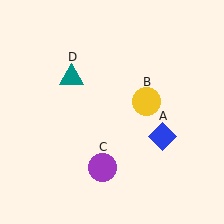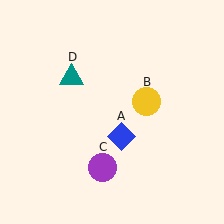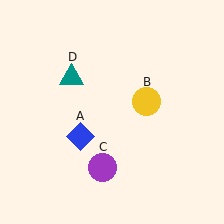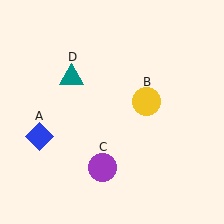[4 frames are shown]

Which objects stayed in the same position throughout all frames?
Yellow circle (object B) and purple circle (object C) and teal triangle (object D) remained stationary.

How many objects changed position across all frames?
1 object changed position: blue diamond (object A).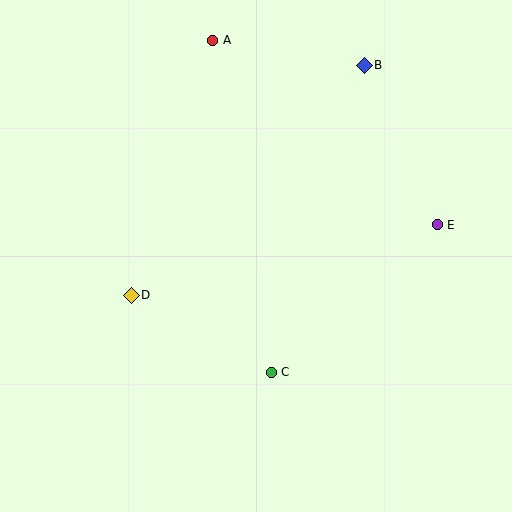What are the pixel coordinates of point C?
Point C is at (271, 372).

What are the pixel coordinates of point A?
Point A is at (213, 40).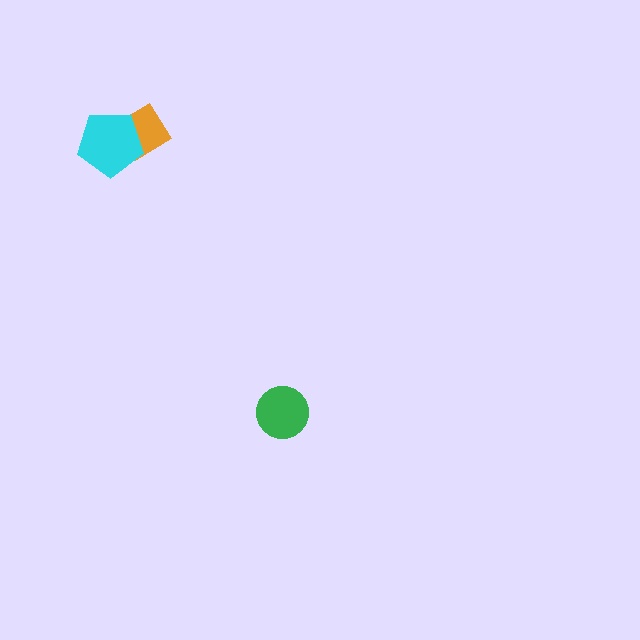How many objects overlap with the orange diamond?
1 object overlaps with the orange diamond.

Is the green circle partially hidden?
No, no other shape covers it.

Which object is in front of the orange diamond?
The cyan pentagon is in front of the orange diamond.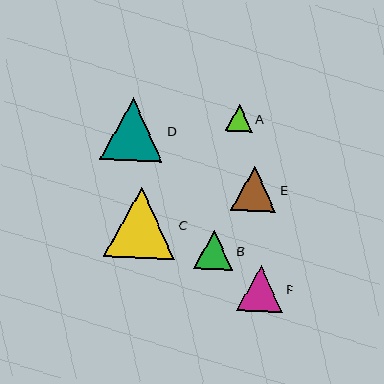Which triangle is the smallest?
Triangle A is the smallest with a size of approximately 27 pixels.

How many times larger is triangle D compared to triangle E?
Triangle D is approximately 1.4 times the size of triangle E.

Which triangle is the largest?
Triangle C is the largest with a size of approximately 71 pixels.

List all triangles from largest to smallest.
From largest to smallest: C, D, F, E, B, A.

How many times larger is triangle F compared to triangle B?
Triangle F is approximately 1.2 times the size of triangle B.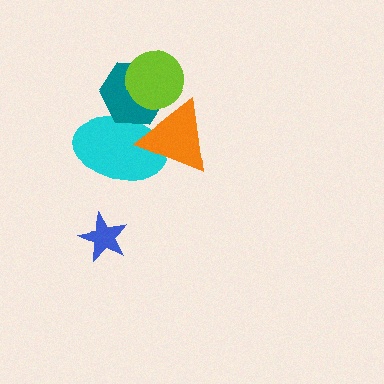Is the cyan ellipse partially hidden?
Yes, it is partially covered by another shape.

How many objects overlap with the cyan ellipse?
2 objects overlap with the cyan ellipse.